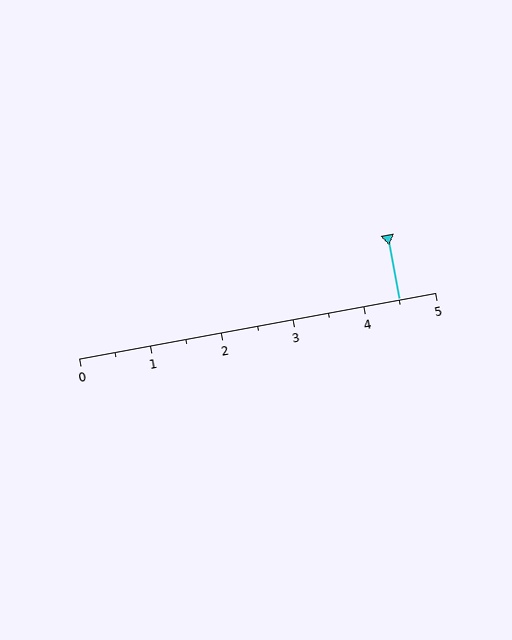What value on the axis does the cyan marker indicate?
The marker indicates approximately 4.5.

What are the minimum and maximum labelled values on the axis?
The axis runs from 0 to 5.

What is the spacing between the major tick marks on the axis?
The major ticks are spaced 1 apart.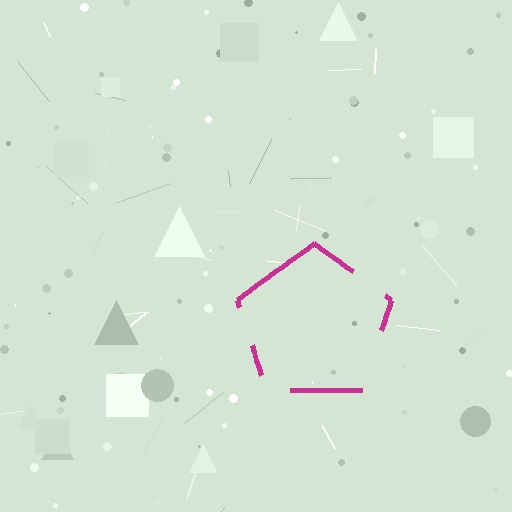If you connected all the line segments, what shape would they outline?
They would outline a pentagon.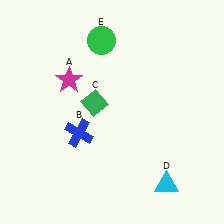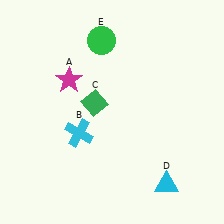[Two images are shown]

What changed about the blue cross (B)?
In Image 1, B is blue. In Image 2, it changed to cyan.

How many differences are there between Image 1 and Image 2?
There is 1 difference between the two images.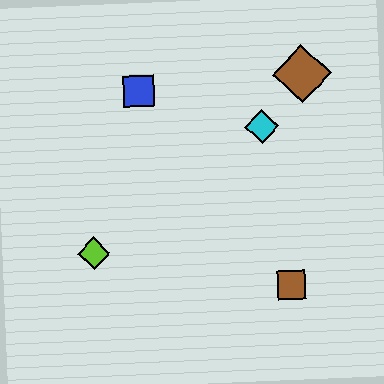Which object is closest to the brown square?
The cyan diamond is closest to the brown square.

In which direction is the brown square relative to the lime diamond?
The brown square is to the right of the lime diamond.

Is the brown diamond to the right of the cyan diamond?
Yes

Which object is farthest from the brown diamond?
The lime diamond is farthest from the brown diamond.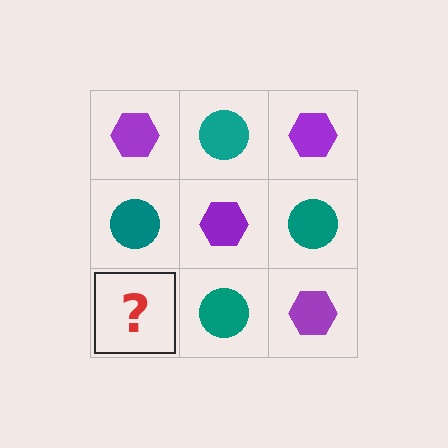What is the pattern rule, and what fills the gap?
The rule is that it alternates purple hexagon and teal circle in a checkerboard pattern. The gap should be filled with a purple hexagon.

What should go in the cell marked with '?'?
The missing cell should contain a purple hexagon.